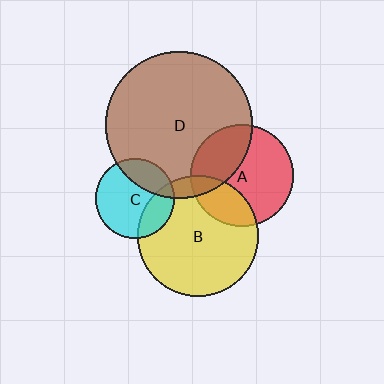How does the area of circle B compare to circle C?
Approximately 2.3 times.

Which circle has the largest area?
Circle D (brown).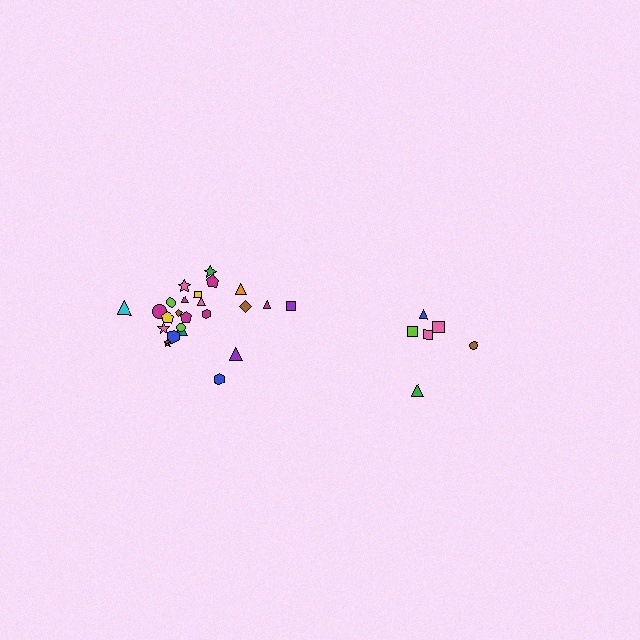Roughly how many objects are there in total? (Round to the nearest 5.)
Roughly 30 objects in total.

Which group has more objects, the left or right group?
The left group.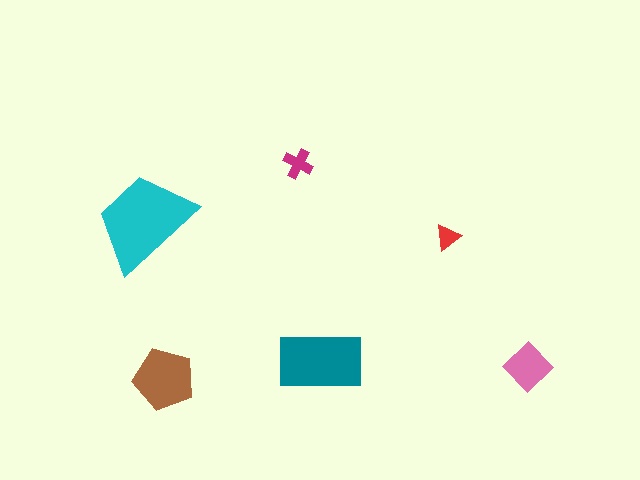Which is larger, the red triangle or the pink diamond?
The pink diamond.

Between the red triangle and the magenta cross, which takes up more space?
The magenta cross.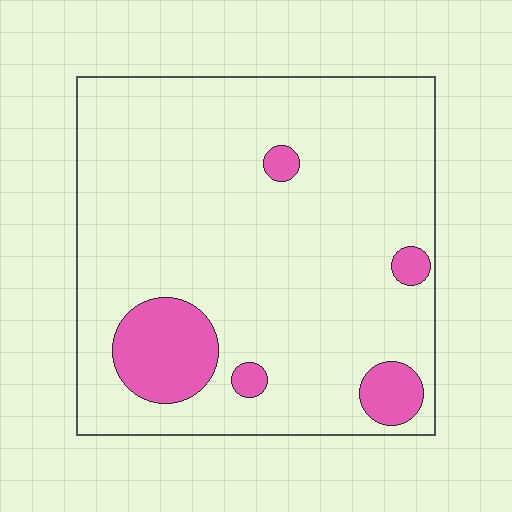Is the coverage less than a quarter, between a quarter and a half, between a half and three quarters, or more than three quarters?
Less than a quarter.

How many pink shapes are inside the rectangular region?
5.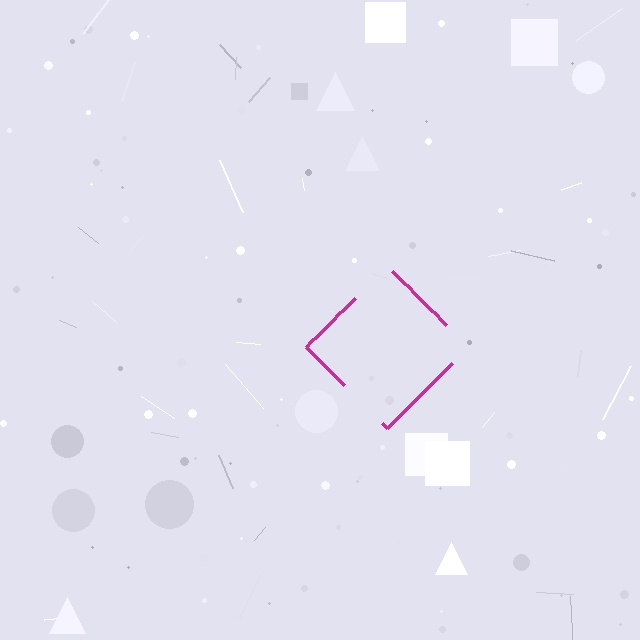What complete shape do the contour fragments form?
The contour fragments form a diamond.